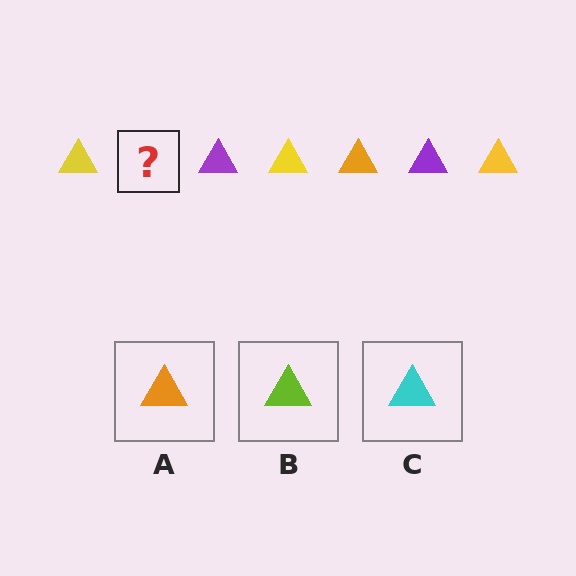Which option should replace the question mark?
Option A.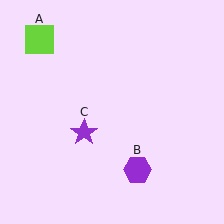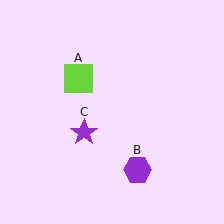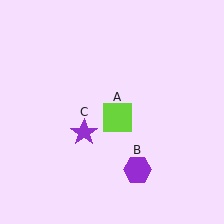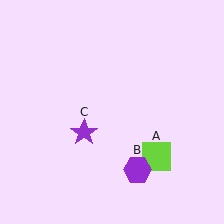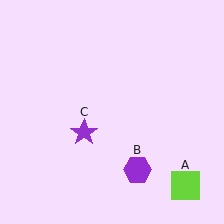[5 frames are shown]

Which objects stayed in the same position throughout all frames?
Purple hexagon (object B) and purple star (object C) remained stationary.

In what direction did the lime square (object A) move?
The lime square (object A) moved down and to the right.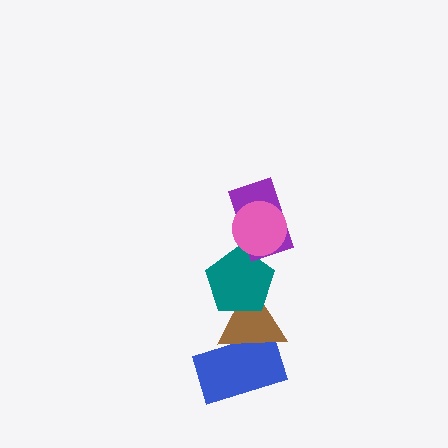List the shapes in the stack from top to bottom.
From top to bottom: the pink circle, the purple rectangle, the teal pentagon, the brown triangle, the blue rectangle.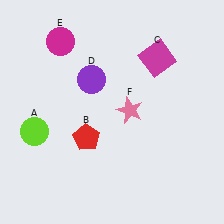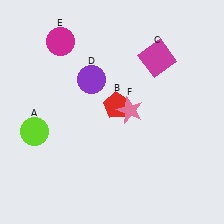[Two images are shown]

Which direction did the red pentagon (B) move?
The red pentagon (B) moved up.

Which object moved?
The red pentagon (B) moved up.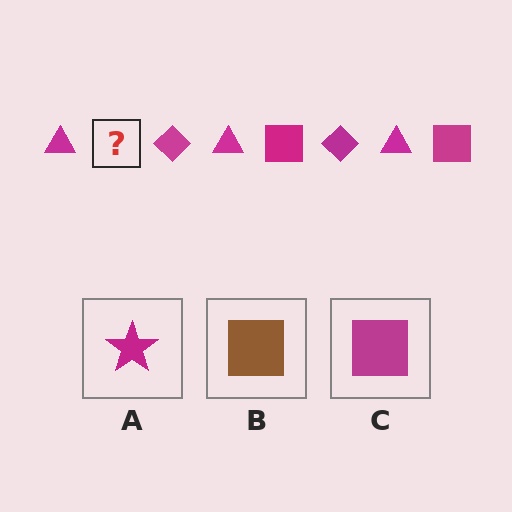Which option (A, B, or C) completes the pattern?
C.